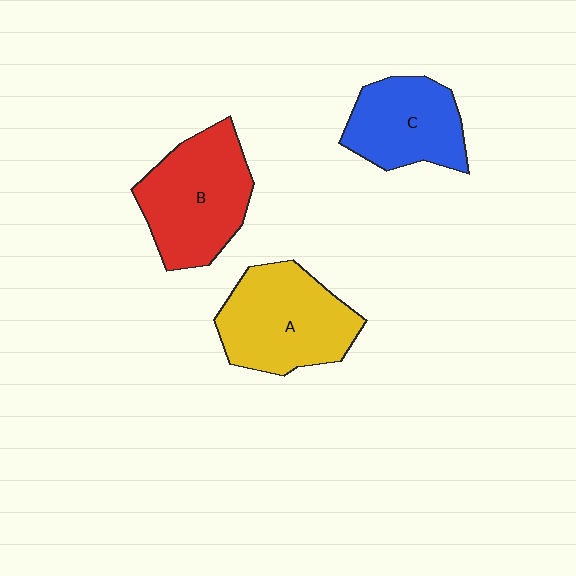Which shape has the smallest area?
Shape C (blue).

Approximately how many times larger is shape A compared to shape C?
Approximately 1.3 times.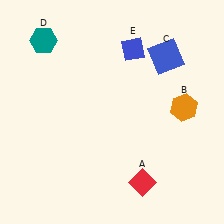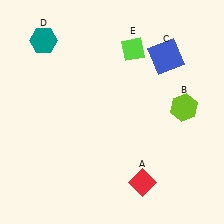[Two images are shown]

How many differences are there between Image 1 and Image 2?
There are 2 differences between the two images.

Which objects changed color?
B changed from orange to lime. E changed from blue to lime.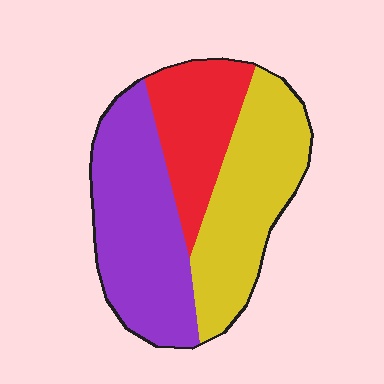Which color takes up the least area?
Red, at roughly 25%.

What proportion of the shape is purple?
Purple takes up about two fifths (2/5) of the shape.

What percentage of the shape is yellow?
Yellow covers 36% of the shape.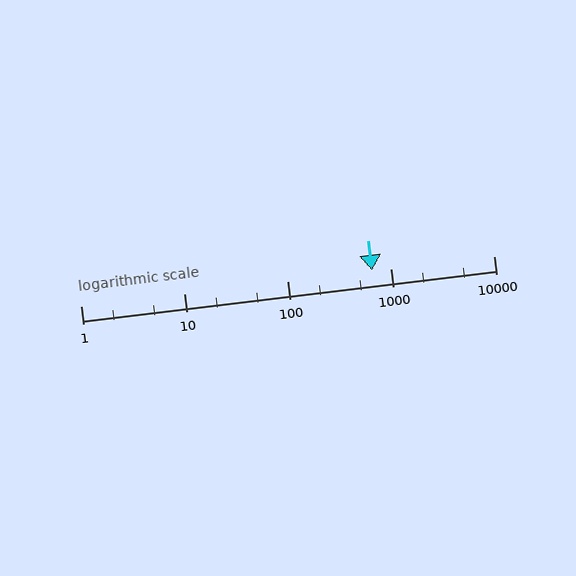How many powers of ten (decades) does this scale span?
The scale spans 4 decades, from 1 to 10000.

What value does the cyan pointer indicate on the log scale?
The pointer indicates approximately 670.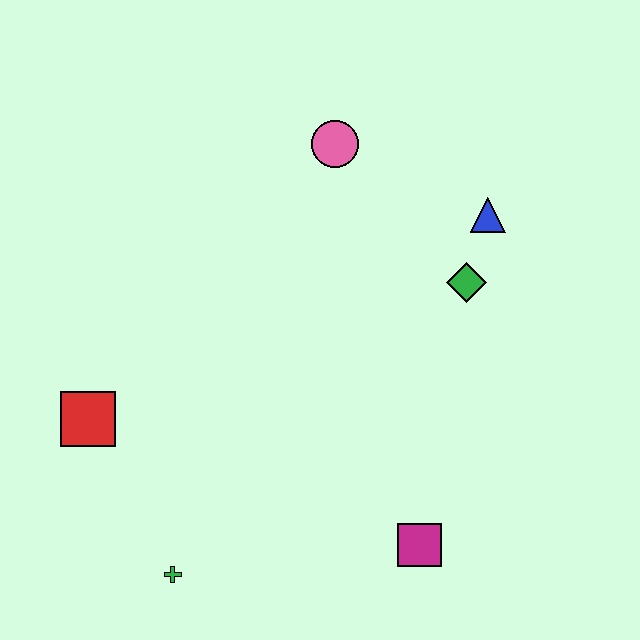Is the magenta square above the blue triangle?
No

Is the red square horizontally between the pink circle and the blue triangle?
No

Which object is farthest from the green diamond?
The green cross is farthest from the green diamond.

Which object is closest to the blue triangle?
The green diamond is closest to the blue triangle.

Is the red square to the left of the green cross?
Yes